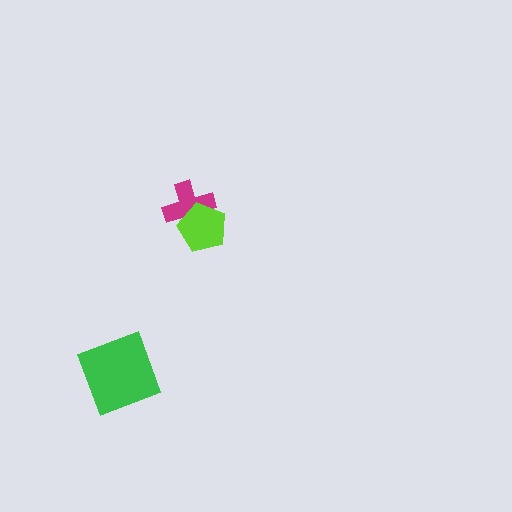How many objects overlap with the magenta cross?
1 object overlaps with the magenta cross.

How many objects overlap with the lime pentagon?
1 object overlaps with the lime pentagon.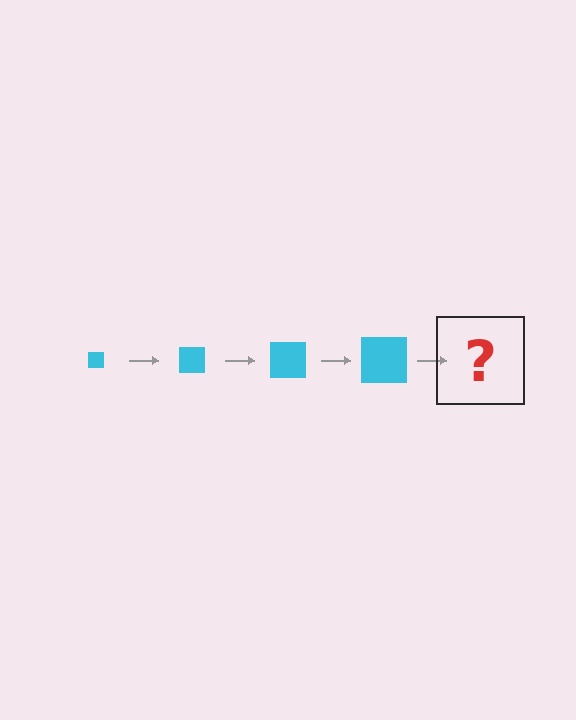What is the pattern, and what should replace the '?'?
The pattern is that the square gets progressively larger each step. The '?' should be a cyan square, larger than the previous one.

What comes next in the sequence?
The next element should be a cyan square, larger than the previous one.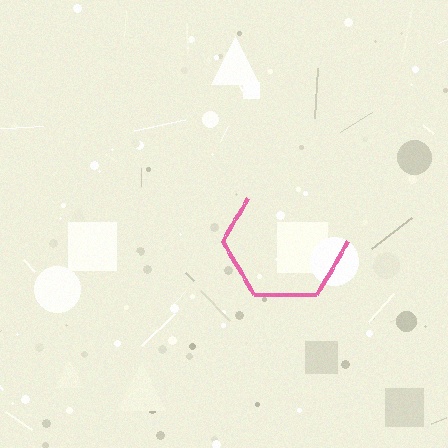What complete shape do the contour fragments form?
The contour fragments form a hexagon.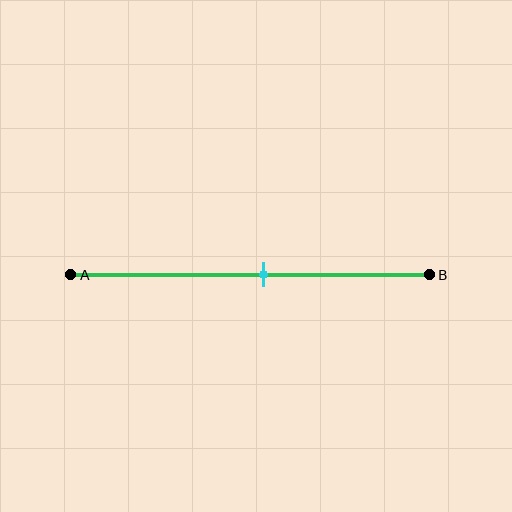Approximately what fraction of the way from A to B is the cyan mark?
The cyan mark is approximately 55% of the way from A to B.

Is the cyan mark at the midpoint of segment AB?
No, the mark is at about 55% from A, not at the 50% midpoint.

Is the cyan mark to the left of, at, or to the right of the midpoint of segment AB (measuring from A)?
The cyan mark is to the right of the midpoint of segment AB.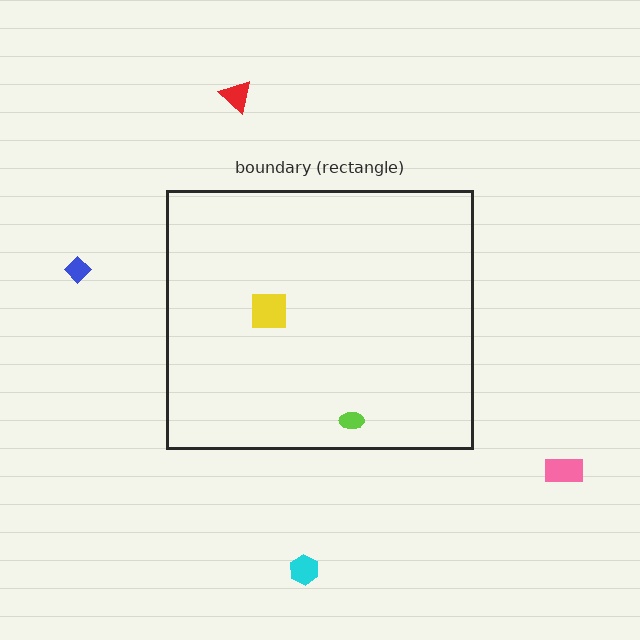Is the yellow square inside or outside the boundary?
Inside.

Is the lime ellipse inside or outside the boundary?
Inside.